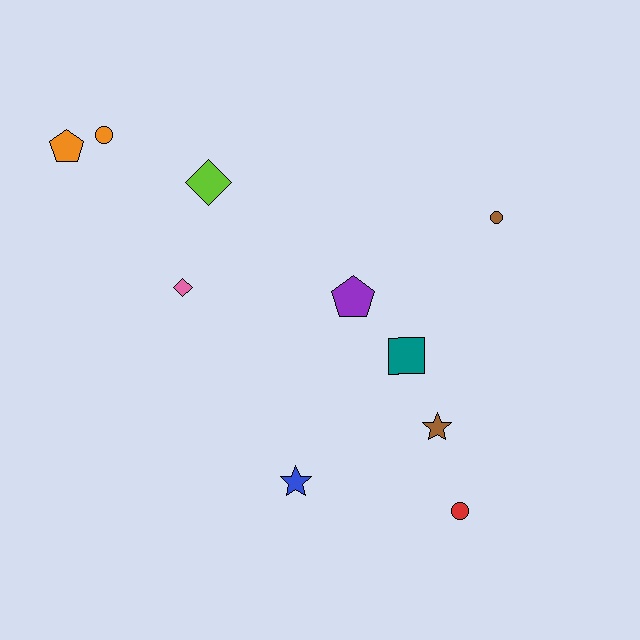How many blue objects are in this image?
There is 1 blue object.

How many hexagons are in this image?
There are no hexagons.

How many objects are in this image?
There are 10 objects.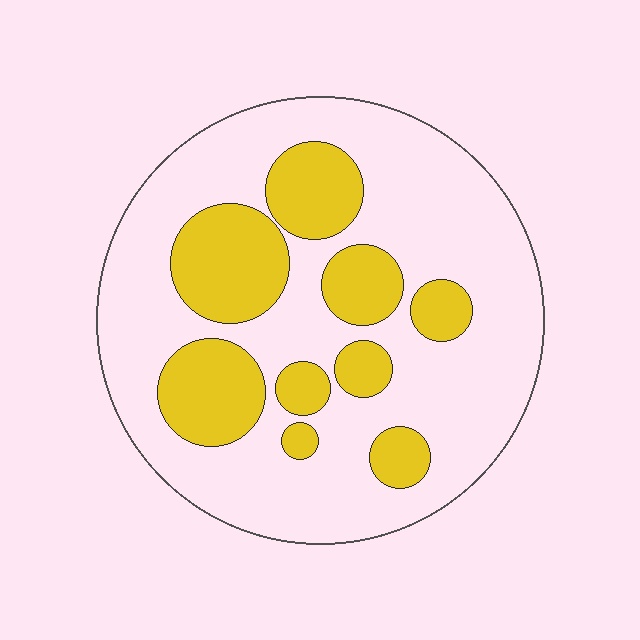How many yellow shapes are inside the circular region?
9.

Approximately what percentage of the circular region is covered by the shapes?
Approximately 30%.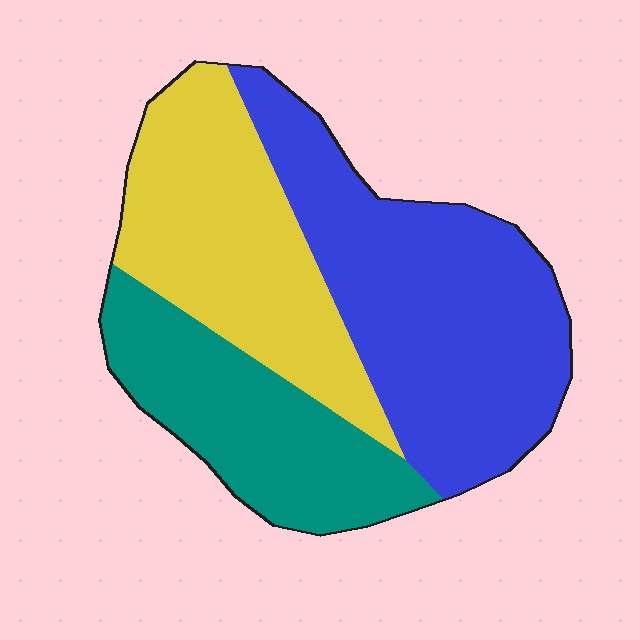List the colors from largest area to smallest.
From largest to smallest: blue, yellow, teal.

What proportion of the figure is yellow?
Yellow covers about 30% of the figure.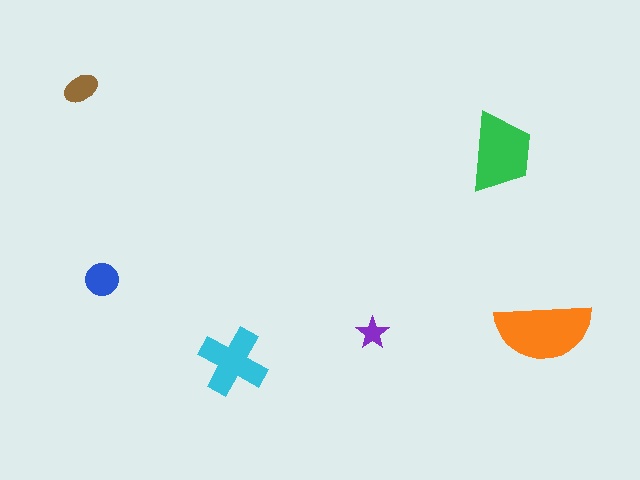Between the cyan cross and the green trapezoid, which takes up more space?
The green trapezoid.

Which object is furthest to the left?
The brown ellipse is leftmost.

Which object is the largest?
The orange semicircle.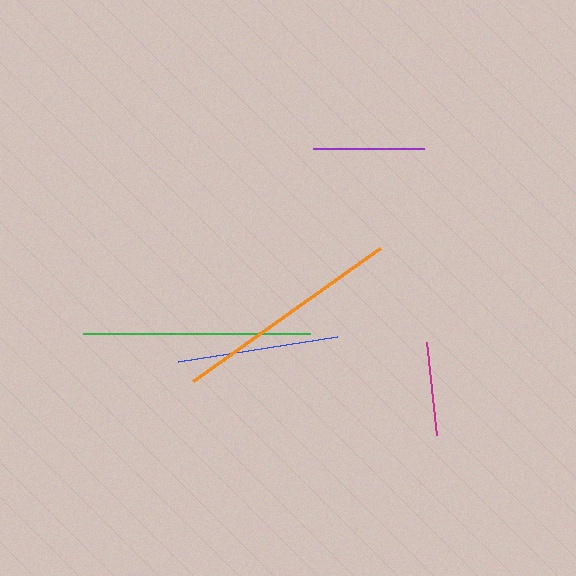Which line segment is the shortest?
The magenta line is the shortest at approximately 93 pixels.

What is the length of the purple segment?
The purple segment is approximately 111 pixels long.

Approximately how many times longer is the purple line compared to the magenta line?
The purple line is approximately 1.2 times the length of the magenta line.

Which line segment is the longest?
The orange line is the longest at approximately 230 pixels.